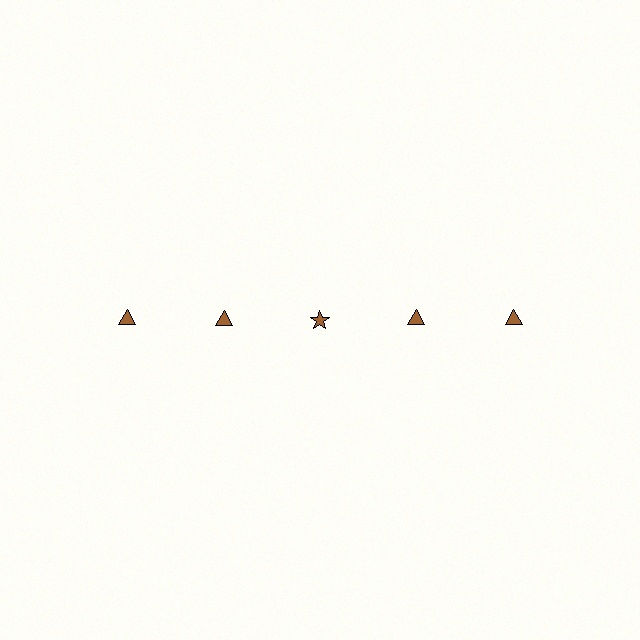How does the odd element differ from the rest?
It has a different shape: star instead of triangle.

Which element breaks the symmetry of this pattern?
The brown star in the top row, center column breaks the symmetry. All other shapes are brown triangles.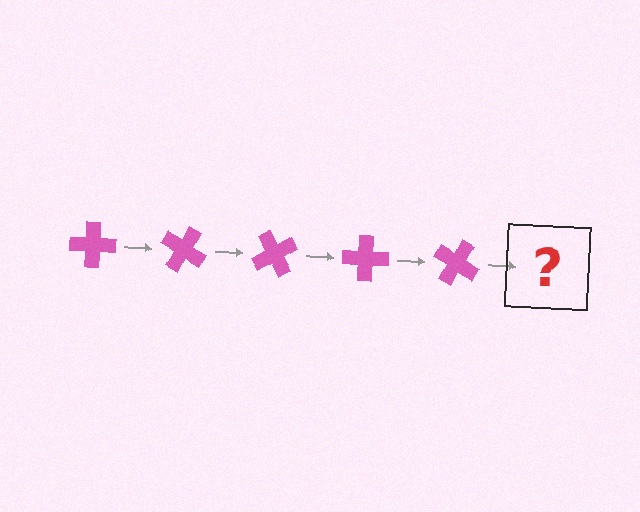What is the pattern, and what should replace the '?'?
The pattern is that the cross rotates 30 degrees each step. The '?' should be a pink cross rotated 150 degrees.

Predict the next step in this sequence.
The next step is a pink cross rotated 150 degrees.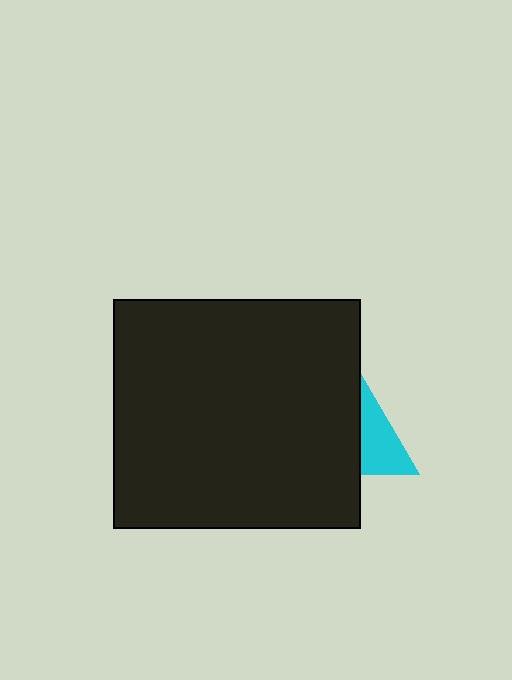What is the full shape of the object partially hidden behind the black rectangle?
The partially hidden object is a cyan triangle.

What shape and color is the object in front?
The object in front is a black rectangle.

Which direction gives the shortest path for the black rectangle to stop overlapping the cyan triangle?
Moving left gives the shortest separation.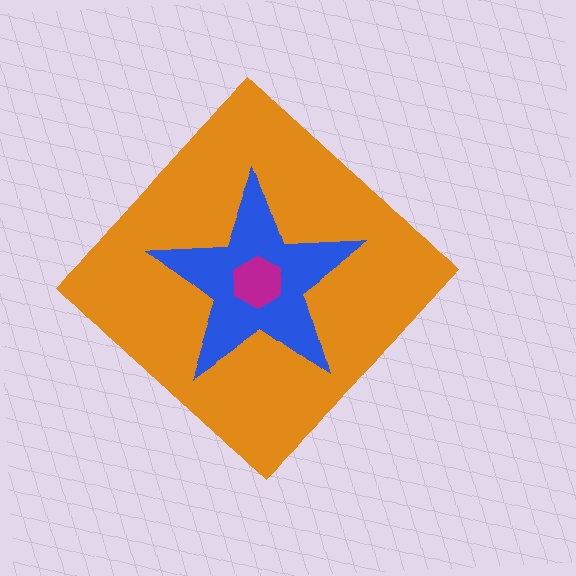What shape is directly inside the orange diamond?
The blue star.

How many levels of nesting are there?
3.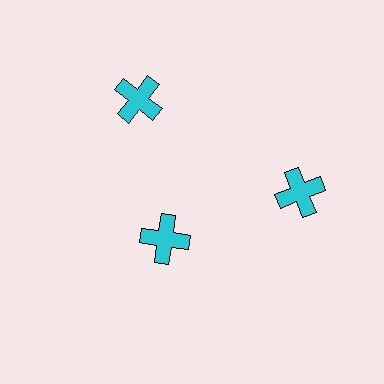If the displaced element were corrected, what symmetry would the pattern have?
It would have 3-fold rotational symmetry — the pattern would map onto itself every 120 degrees.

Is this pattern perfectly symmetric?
No. The 3 cyan crosses are arranged in a ring, but one element near the 7 o'clock position is pulled inward toward the center, breaking the 3-fold rotational symmetry.